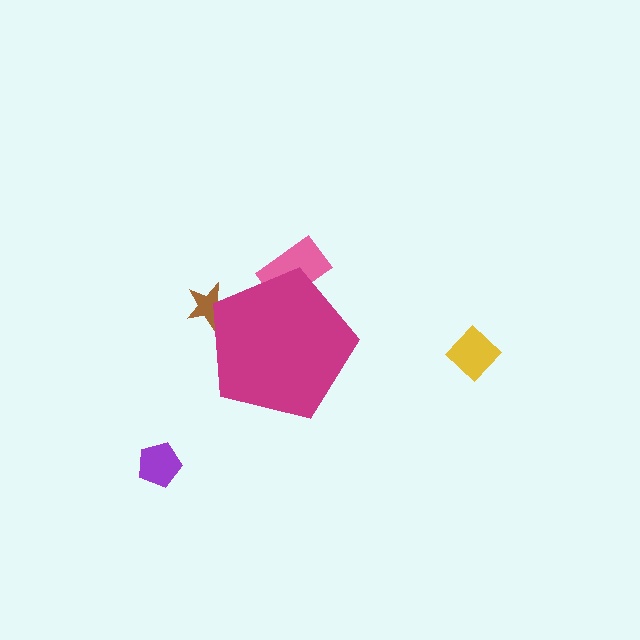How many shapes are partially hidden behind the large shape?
2 shapes are partially hidden.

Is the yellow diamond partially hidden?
No, the yellow diamond is fully visible.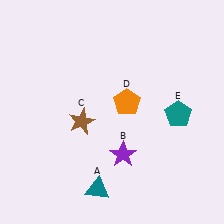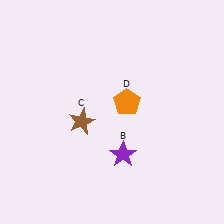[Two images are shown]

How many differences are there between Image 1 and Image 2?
There are 2 differences between the two images.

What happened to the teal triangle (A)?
The teal triangle (A) was removed in Image 2. It was in the bottom-left area of Image 1.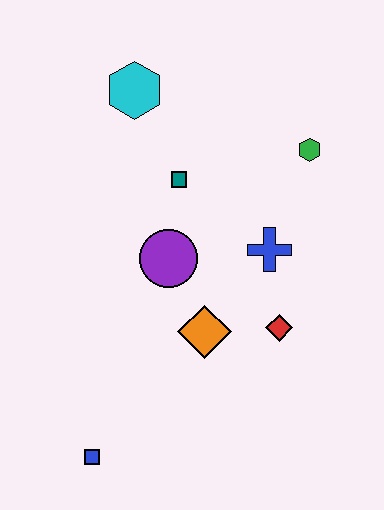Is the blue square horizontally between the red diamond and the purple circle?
No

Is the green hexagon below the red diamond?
No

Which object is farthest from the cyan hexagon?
The blue square is farthest from the cyan hexagon.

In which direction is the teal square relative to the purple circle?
The teal square is above the purple circle.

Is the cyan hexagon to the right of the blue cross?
No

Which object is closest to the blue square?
The orange diamond is closest to the blue square.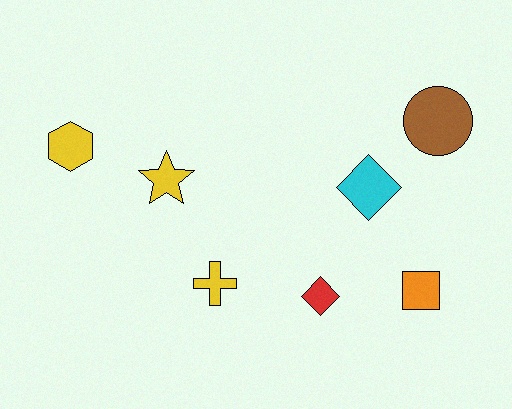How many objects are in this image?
There are 7 objects.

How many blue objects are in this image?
There are no blue objects.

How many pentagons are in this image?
There are no pentagons.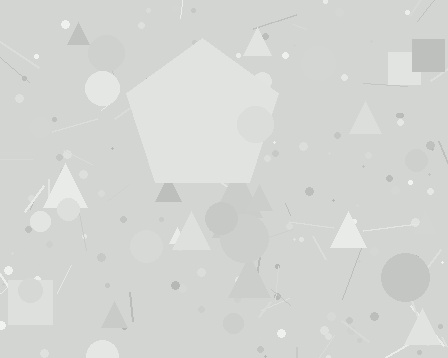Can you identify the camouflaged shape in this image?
The camouflaged shape is a pentagon.